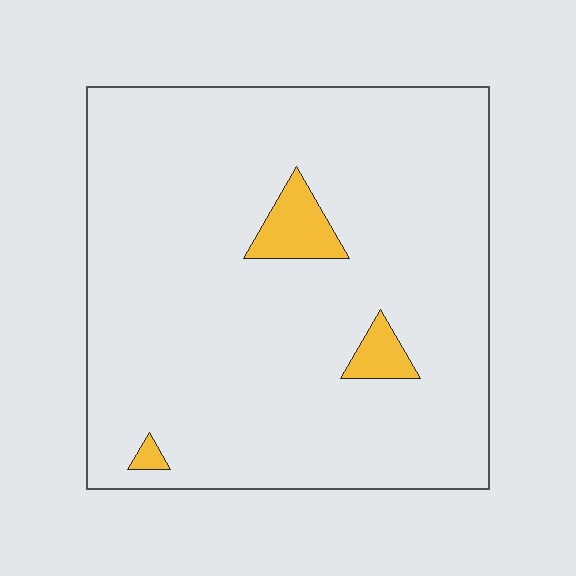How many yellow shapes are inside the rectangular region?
3.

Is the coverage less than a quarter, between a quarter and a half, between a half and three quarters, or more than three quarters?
Less than a quarter.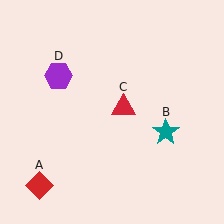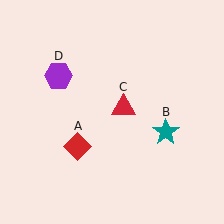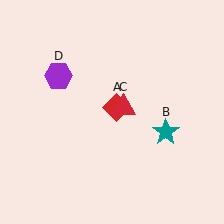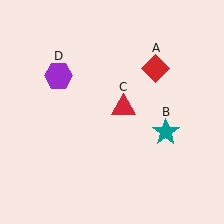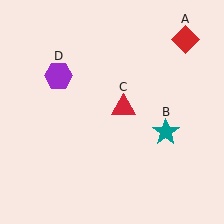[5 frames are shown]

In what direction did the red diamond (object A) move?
The red diamond (object A) moved up and to the right.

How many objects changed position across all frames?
1 object changed position: red diamond (object A).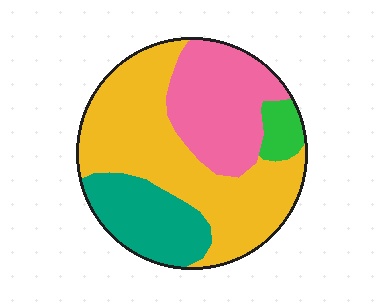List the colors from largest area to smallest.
From largest to smallest: yellow, pink, teal, green.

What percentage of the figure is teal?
Teal takes up less than a quarter of the figure.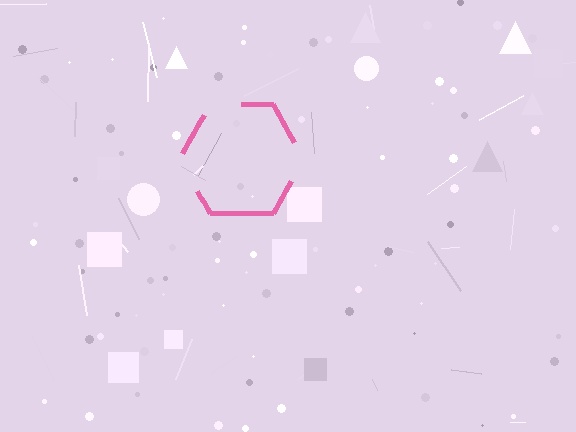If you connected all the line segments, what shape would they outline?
They would outline a hexagon.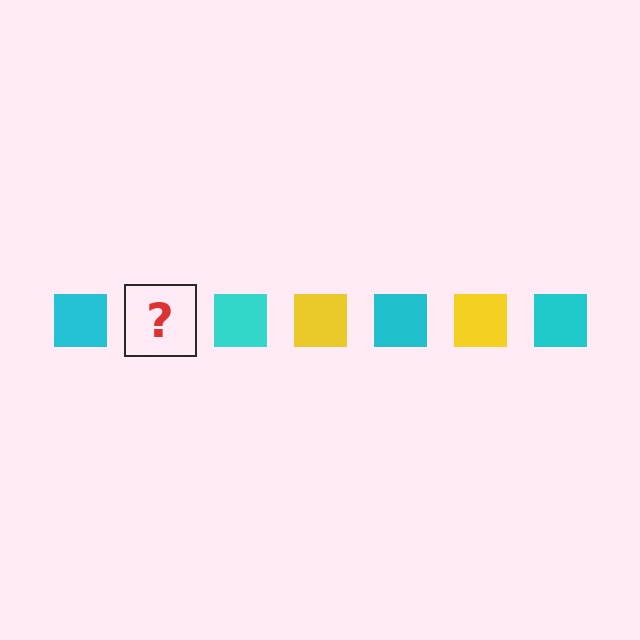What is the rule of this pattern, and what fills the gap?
The rule is that the pattern cycles through cyan, yellow squares. The gap should be filled with a yellow square.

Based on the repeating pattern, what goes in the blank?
The blank should be a yellow square.